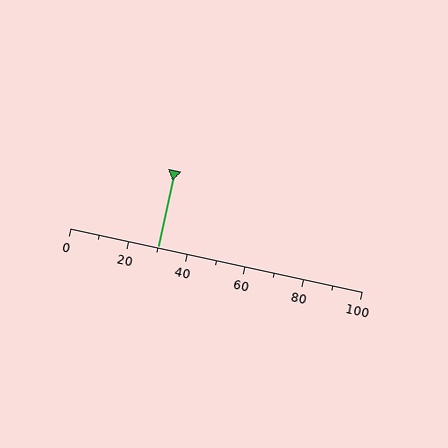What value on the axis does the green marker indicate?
The marker indicates approximately 30.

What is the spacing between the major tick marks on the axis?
The major ticks are spaced 20 apart.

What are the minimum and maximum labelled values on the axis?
The axis runs from 0 to 100.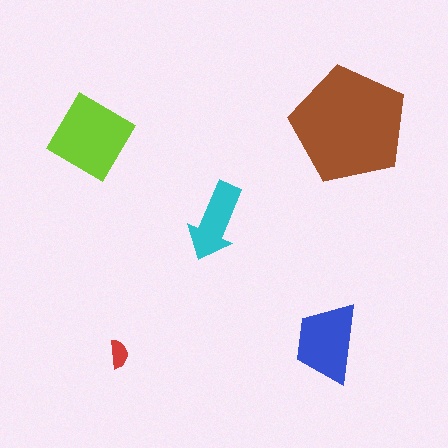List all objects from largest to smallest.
The brown pentagon, the lime diamond, the blue trapezoid, the cyan arrow, the red semicircle.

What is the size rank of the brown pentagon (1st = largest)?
1st.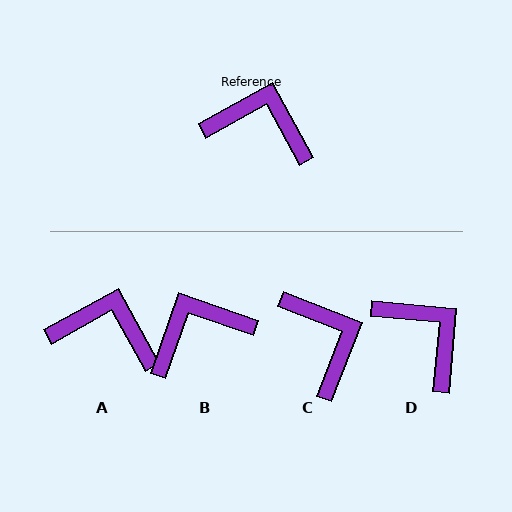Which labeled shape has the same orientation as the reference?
A.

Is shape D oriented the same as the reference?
No, it is off by about 34 degrees.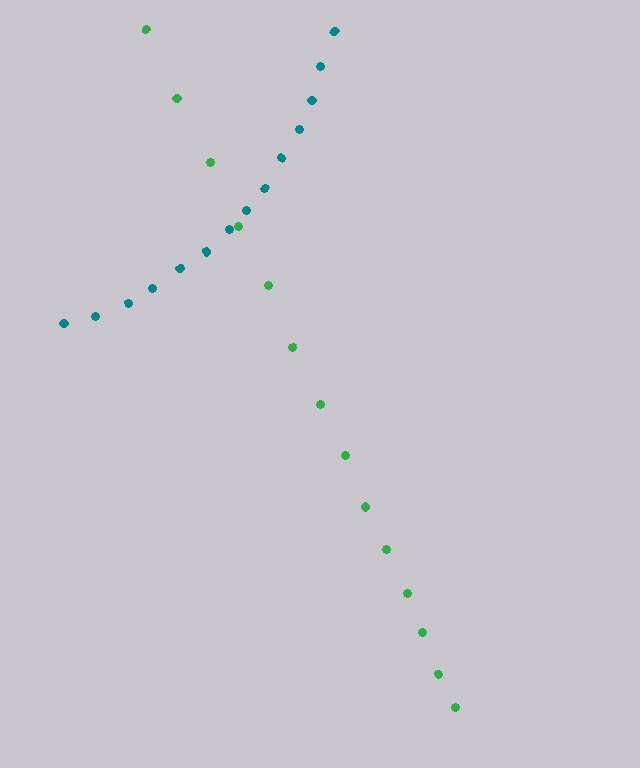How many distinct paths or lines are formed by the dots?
There are 2 distinct paths.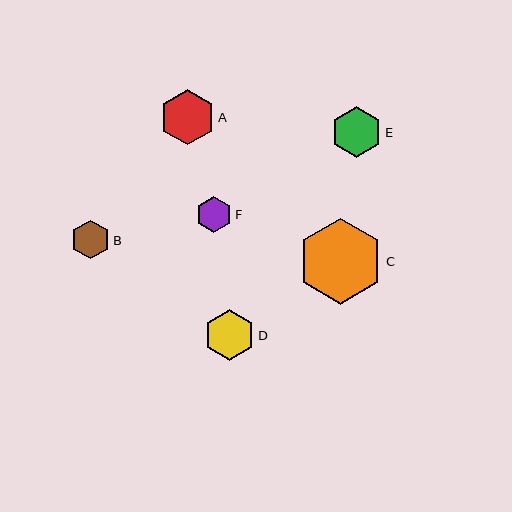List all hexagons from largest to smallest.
From largest to smallest: C, A, E, D, B, F.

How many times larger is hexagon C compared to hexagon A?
Hexagon C is approximately 1.5 times the size of hexagon A.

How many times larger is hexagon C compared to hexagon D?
Hexagon C is approximately 1.7 times the size of hexagon D.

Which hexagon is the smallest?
Hexagon F is the smallest with a size of approximately 36 pixels.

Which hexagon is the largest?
Hexagon C is the largest with a size of approximately 86 pixels.